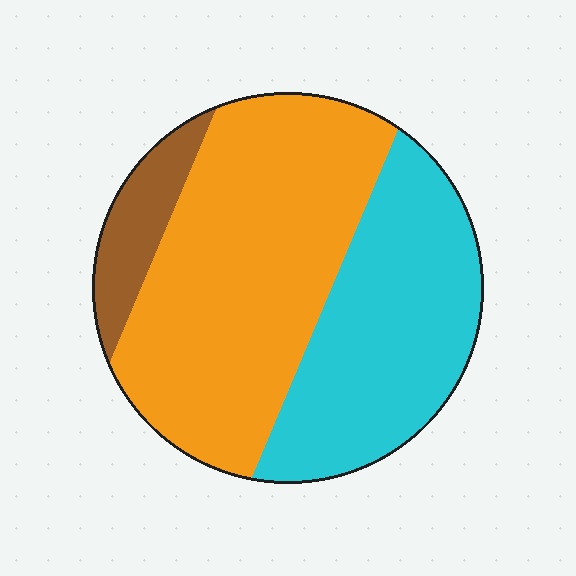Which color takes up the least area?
Brown, at roughly 10%.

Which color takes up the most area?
Orange, at roughly 55%.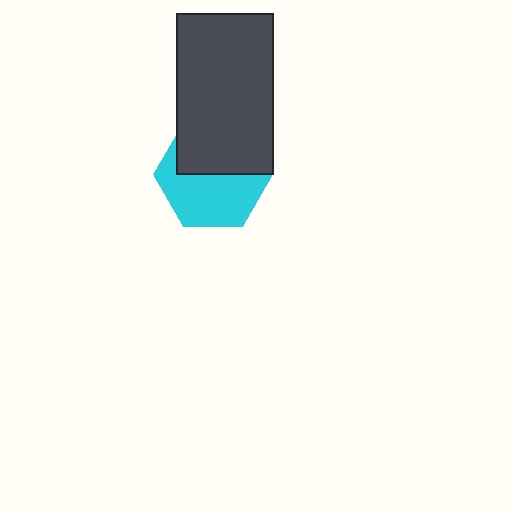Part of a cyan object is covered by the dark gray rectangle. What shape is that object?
It is a hexagon.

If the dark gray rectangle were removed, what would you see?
You would see the complete cyan hexagon.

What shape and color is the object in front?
The object in front is a dark gray rectangle.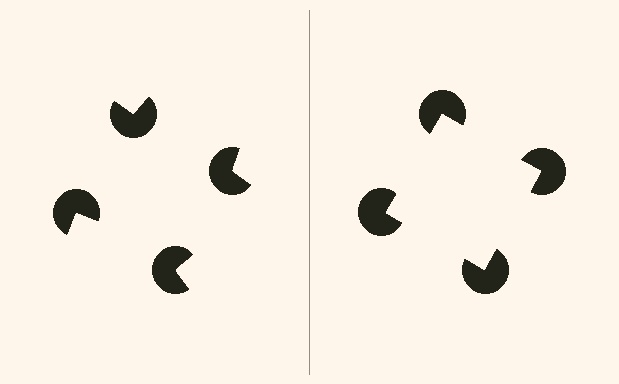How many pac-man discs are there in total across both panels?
8 — 4 on each side.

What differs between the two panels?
The pac-man discs are positioned identically on both sides; only the wedge orientations differ. On the right they align to a square; on the left they are misaligned.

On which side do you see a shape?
An illusory square appears on the right side. On the left side the wedge cuts are rotated, so no coherent shape forms.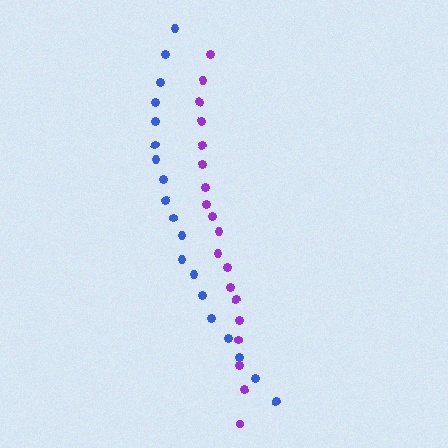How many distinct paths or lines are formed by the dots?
There are 2 distinct paths.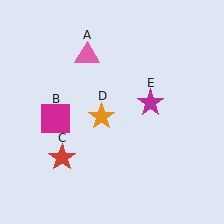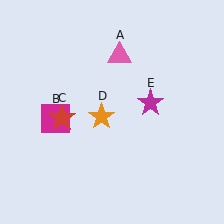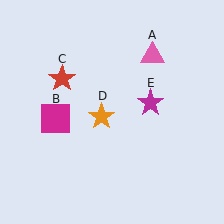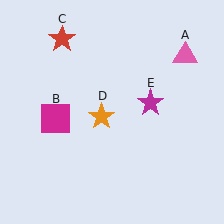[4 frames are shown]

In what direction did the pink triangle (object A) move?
The pink triangle (object A) moved right.